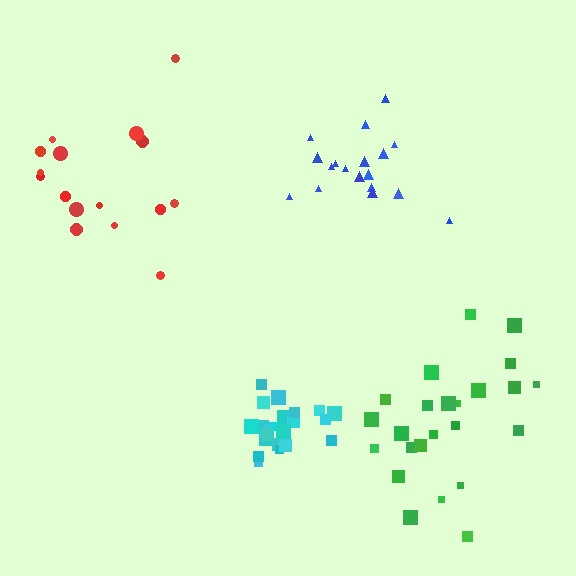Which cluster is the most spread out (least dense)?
Red.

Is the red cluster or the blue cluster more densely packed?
Blue.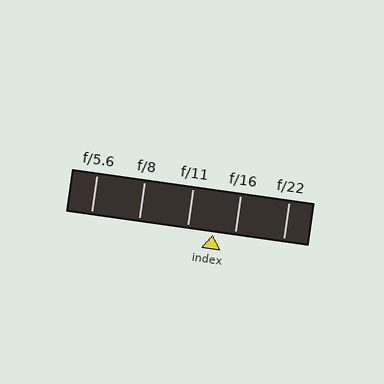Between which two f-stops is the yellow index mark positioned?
The index mark is between f/11 and f/16.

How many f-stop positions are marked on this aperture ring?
There are 5 f-stop positions marked.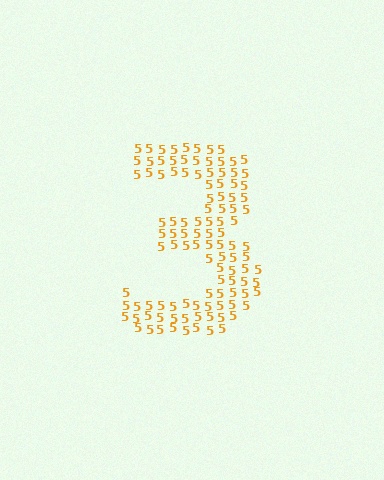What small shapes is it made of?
It is made of small digit 5's.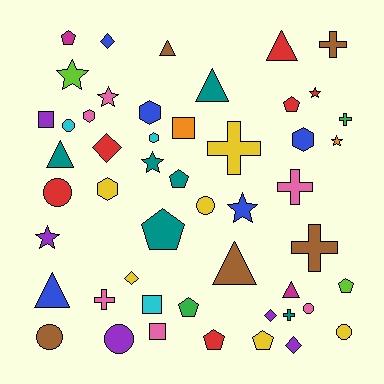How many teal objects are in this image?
There are 6 teal objects.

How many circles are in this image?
There are 7 circles.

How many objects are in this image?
There are 50 objects.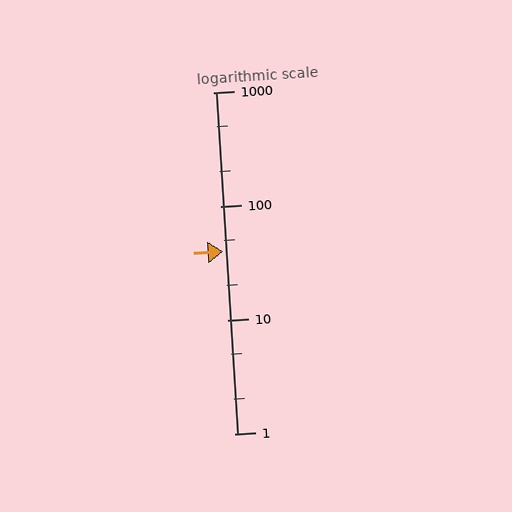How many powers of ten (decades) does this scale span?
The scale spans 3 decades, from 1 to 1000.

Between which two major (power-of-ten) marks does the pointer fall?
The pointer is between 10 and 100.